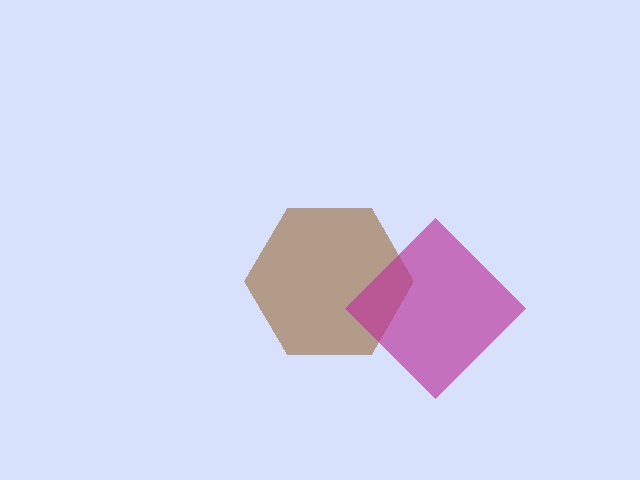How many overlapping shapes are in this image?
There are 2 overlapping shapes in the image.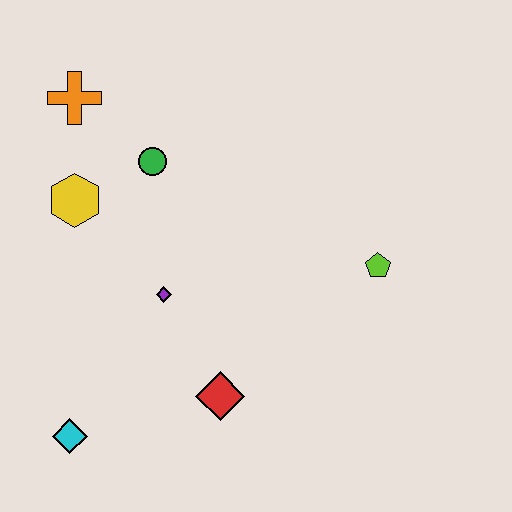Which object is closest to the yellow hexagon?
The green circle is closest to the yellow hexagon.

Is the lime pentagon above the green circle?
No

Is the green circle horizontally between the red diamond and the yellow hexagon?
Yes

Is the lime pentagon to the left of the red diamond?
No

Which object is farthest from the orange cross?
The lime pentagon is farthest from the orange cross.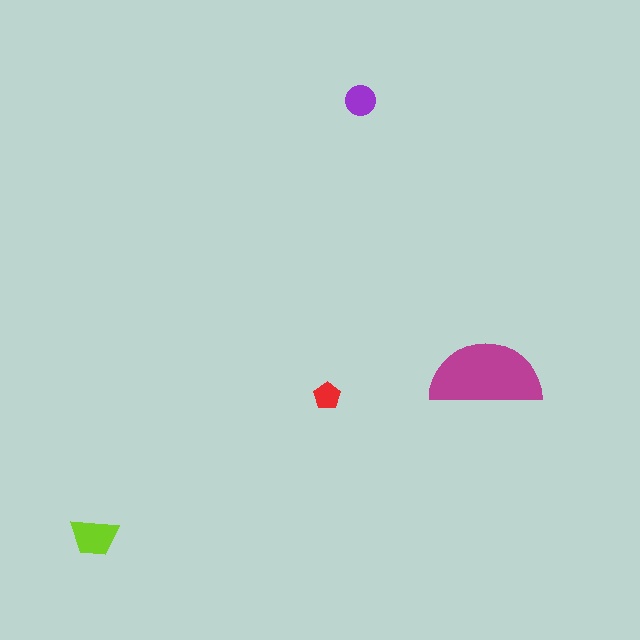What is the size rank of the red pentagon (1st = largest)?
4th.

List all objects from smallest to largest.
The red pentagon, the purple circle, the lime trapezoid, the magenta semicircle.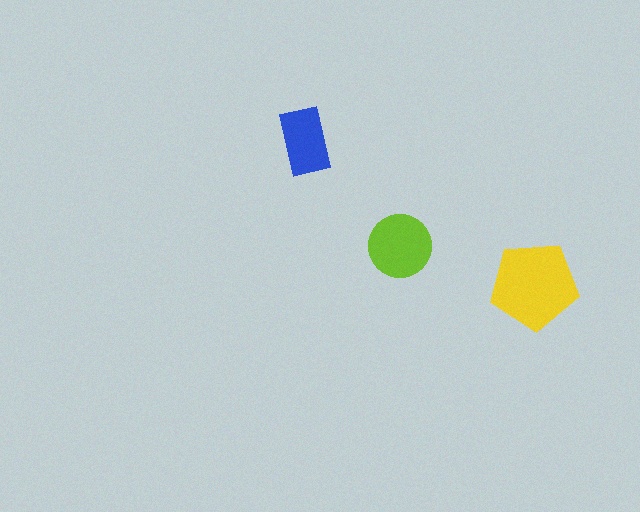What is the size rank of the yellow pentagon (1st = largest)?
1st.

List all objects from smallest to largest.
The blue rectangle, the lime circle, the yellow pentagon.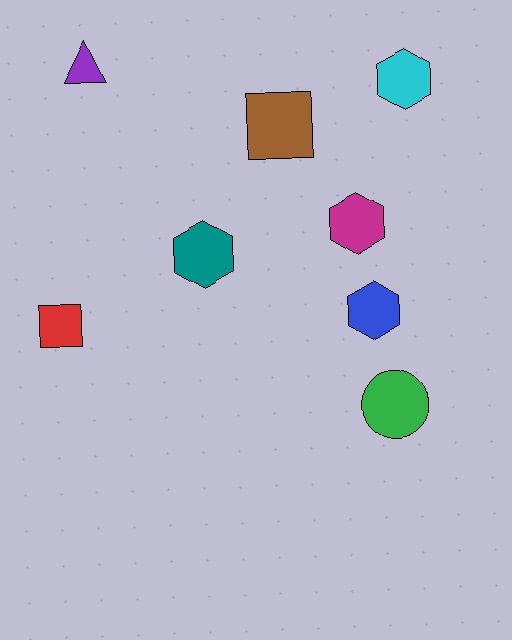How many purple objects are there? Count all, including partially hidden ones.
There is 1 purple object.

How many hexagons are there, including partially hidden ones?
There are 4 hexagons.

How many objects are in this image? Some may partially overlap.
There are 8 objects.